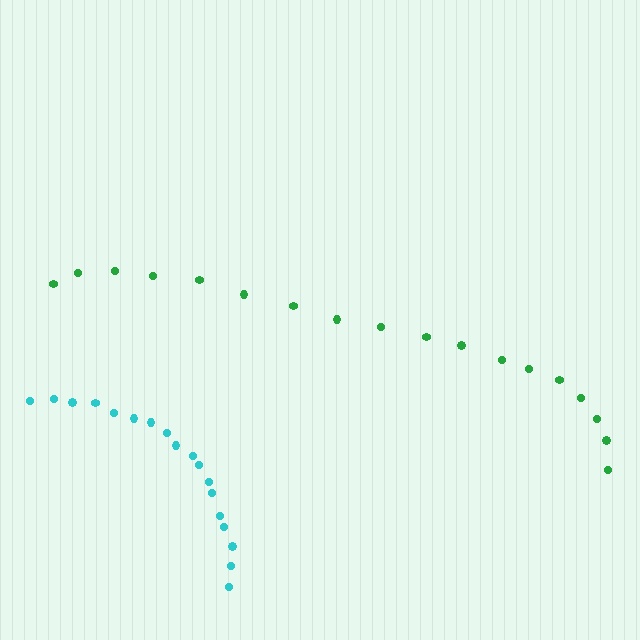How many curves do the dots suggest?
There are 2 distinct paths.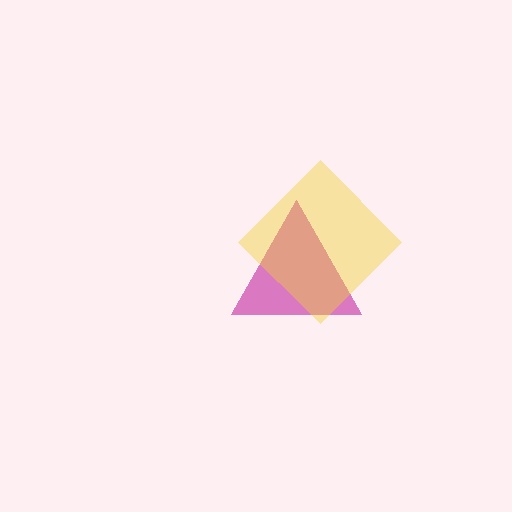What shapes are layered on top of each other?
The layered shapes are: a magenta triangle, a yellow diamond.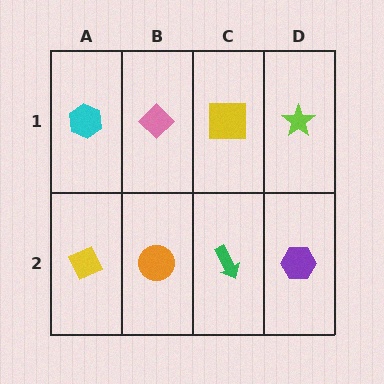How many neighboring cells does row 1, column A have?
2.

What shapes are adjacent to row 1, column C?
A green arrow (row 2, column C), a pink diamond (row 1, column B), a lime star (row 1, column D).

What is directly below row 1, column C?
A green arrow.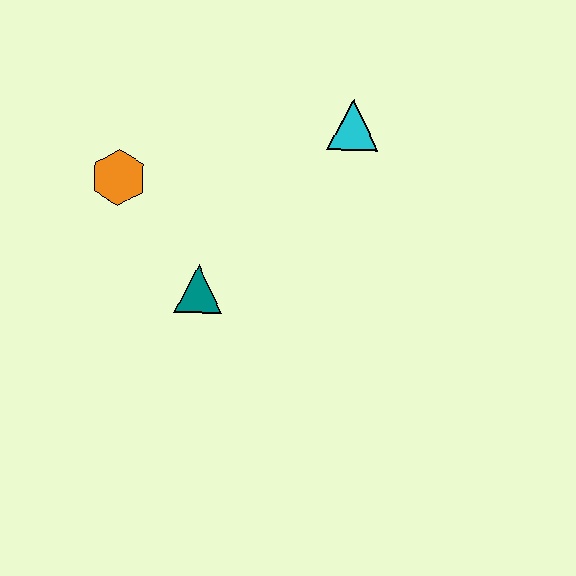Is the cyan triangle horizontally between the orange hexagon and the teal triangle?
No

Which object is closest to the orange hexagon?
The teal triangle is closest to the orange hexagon.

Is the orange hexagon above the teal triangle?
Yes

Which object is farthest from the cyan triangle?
The orange hexagon is farthest from the cyan triangle.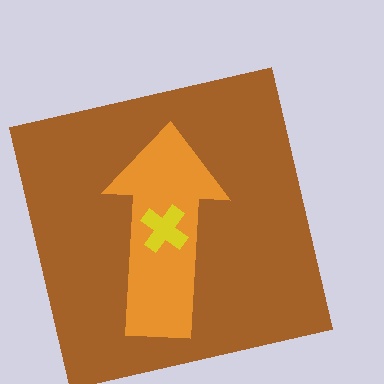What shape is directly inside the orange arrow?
The yellow cross.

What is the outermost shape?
The brown square.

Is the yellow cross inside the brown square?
Yes.